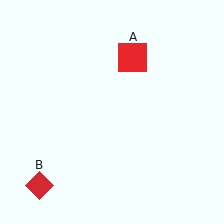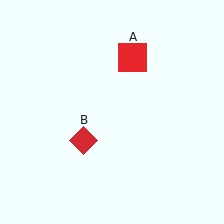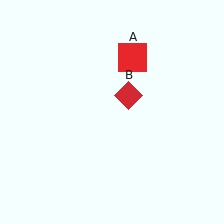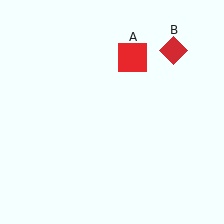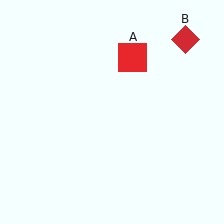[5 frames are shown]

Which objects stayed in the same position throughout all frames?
Red square (object A) remained stationary.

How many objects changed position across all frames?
1 object changed position: red diamond (object B).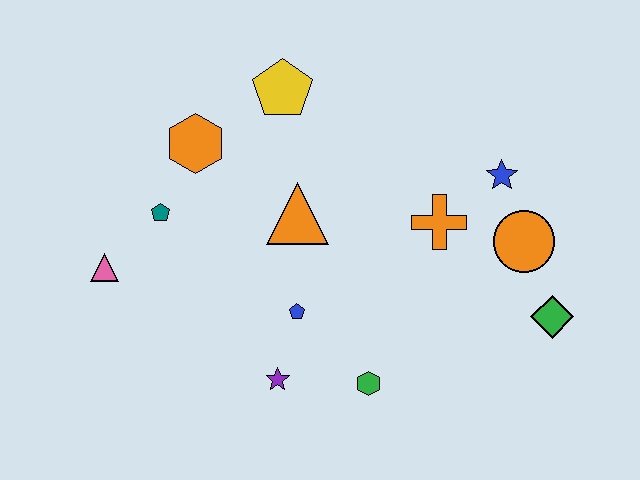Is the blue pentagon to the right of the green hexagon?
No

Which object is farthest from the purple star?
The blue star is farthest from the purple star.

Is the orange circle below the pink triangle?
No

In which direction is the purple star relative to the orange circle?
The purple star is to the left of the orange circle.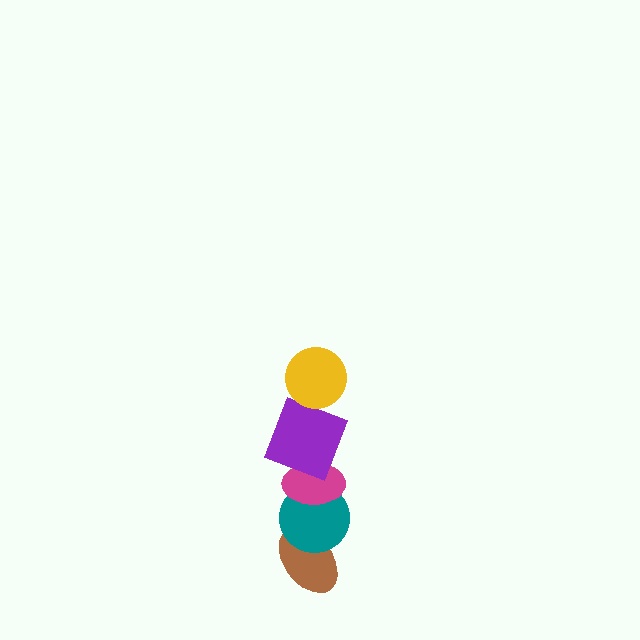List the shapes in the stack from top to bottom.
From top to bottom: the yellow circle, the purple square, the magenta ellipse, the teal circle, the brown ellipse.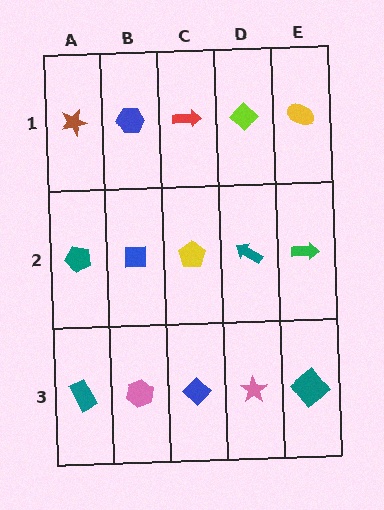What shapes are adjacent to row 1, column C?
A yellow pentagon (row 2, column C), a blue hexagon (row 1, column B), a lime diamond (row 1, column D).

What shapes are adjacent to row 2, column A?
A brown star (row 1, column A), a teal rectangle (row 3, column A), a blue square (row 2, column B).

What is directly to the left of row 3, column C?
A pink hexagon.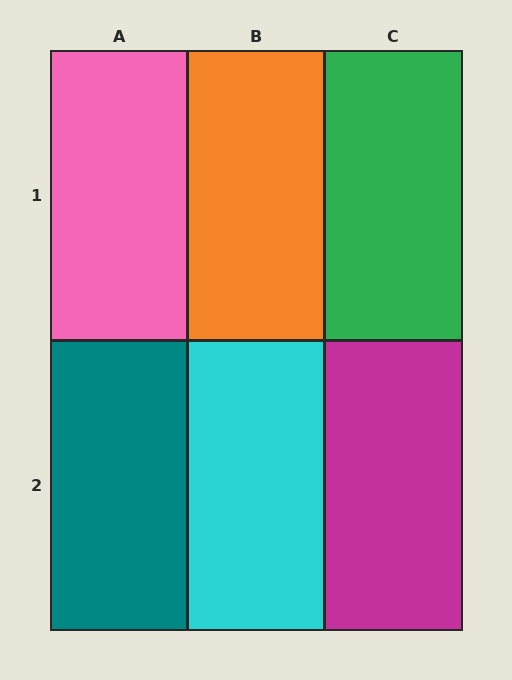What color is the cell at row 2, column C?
Magenta.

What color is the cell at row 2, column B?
Cyan.